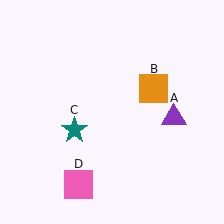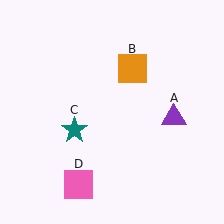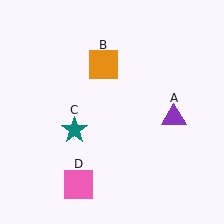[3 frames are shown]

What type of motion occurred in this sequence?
The orange square (object B) rotated counterclockwise around the center of the scene.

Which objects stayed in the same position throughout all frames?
Purple triangle (object A) and teal star (object C) and pink square (object D) remained stationary.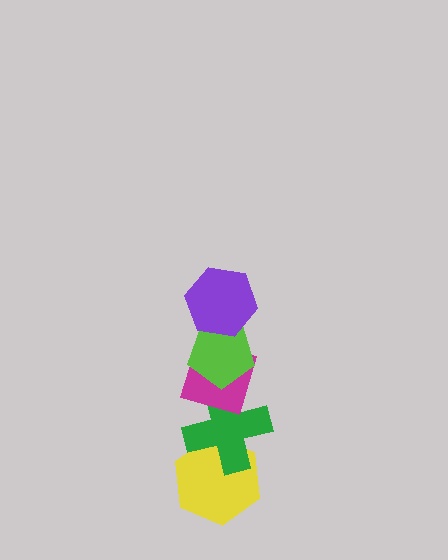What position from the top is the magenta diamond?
The magenta diamond is 3rd from the top.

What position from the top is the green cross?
The green cross is 4th from the top.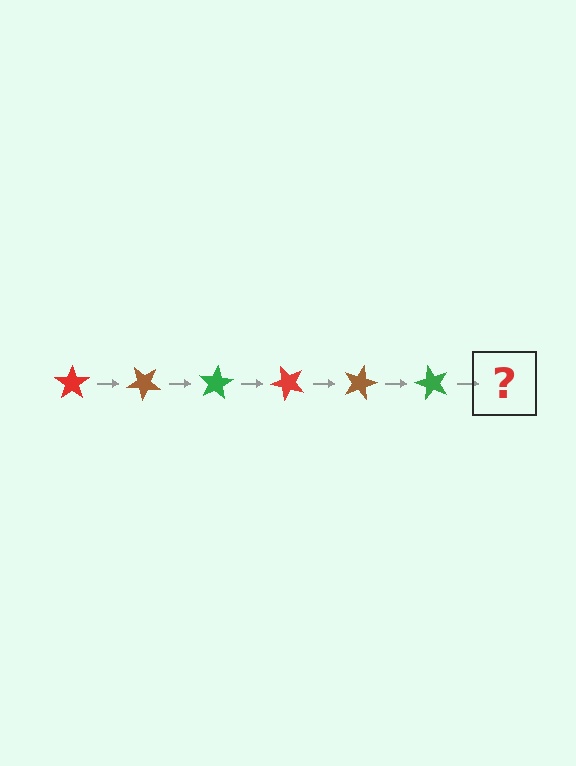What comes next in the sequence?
The next element should be a red star, rotated 240 degrees from the start.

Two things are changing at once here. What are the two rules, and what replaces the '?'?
The two rules are that it rotates 40 degrees each step and the color cycles through red, brown, and green. The '?' should be a red star, rotated 240 degrees from the start.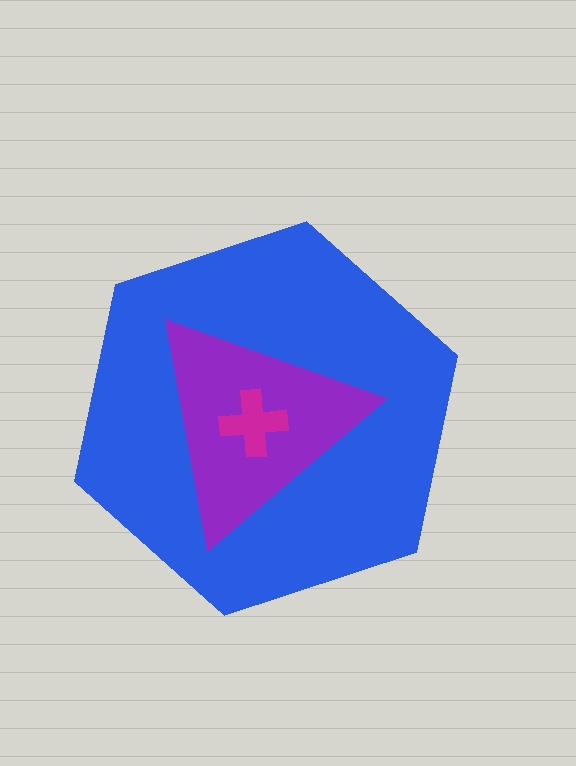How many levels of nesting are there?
3.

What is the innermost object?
The magenta cross.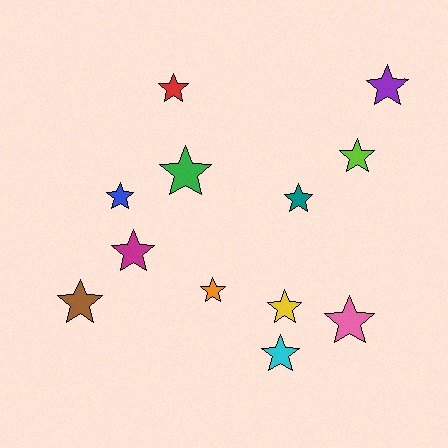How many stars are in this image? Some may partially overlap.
There are 12 stars.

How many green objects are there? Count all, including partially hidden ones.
There is 1 green object.